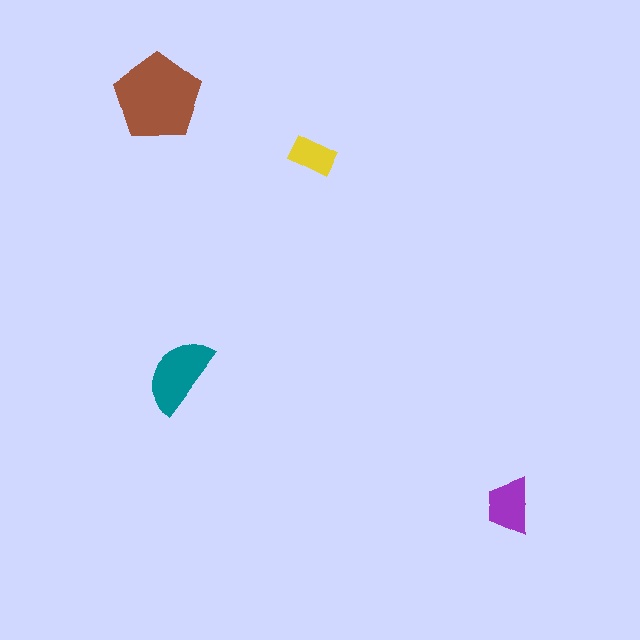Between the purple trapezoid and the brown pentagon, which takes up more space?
The brown pentagon.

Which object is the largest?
The brown pentagon.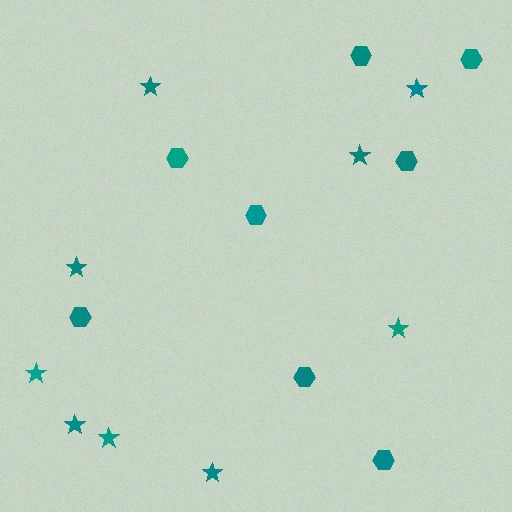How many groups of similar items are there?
There are 2 groups: one group of stars (9) and one group of hexagons (8).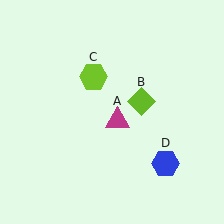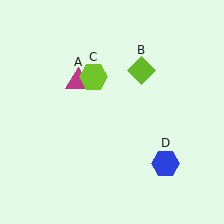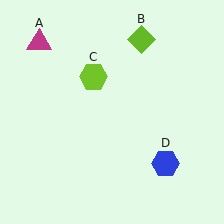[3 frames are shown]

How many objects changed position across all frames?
2 objects changed position: magenta triangle (object A), lime diamond (object B).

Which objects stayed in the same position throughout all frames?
Lime hexagon (object C) and blue hexagon (object D) remained stationary.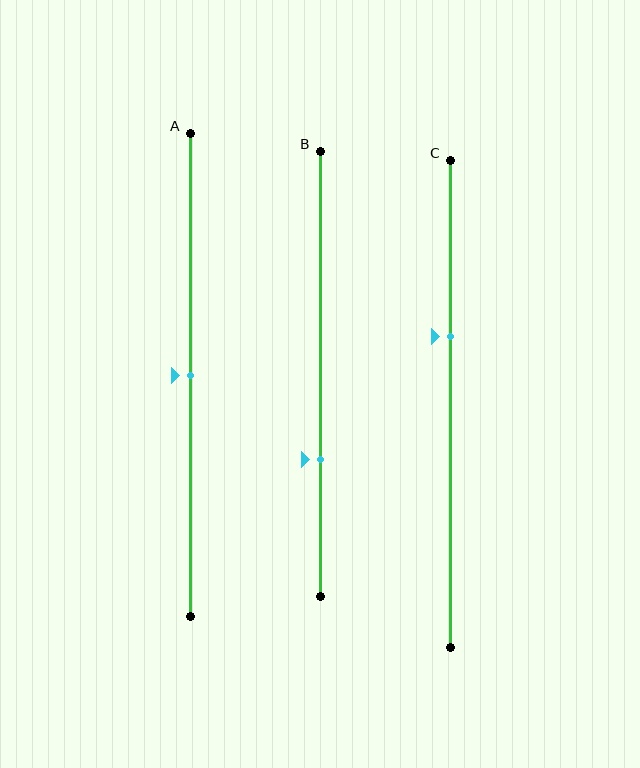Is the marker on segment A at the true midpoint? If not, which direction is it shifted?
Yes, the marker on segment A is at the true midpoint.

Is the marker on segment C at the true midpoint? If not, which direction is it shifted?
No, the marker on segment C is shifted upward by about 14% of the segment length.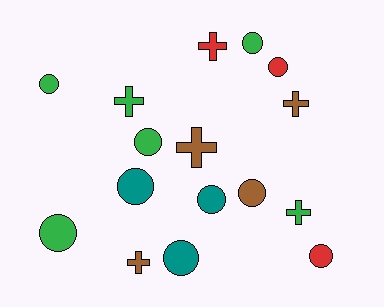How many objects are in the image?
There are 16 objects.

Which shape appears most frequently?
Circle, with 10 objects.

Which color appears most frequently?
Green, with 6 objects.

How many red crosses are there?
There is 1 red cross.